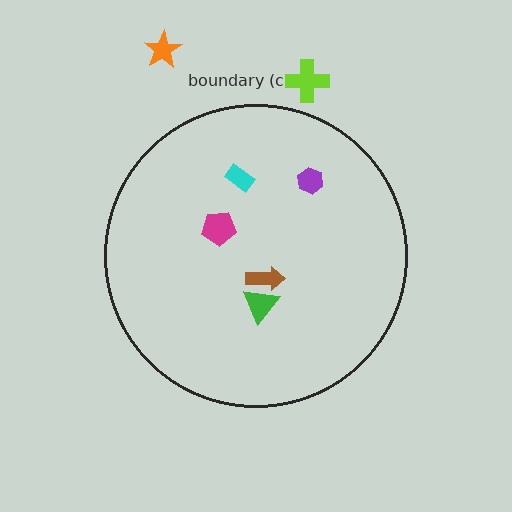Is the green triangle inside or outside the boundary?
Inside.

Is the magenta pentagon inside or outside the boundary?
Inside.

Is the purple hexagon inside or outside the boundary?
Inside.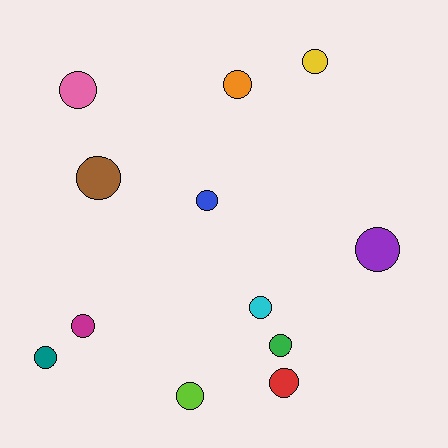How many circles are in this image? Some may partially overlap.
There are 12 circles.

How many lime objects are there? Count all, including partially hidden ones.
There is 1 lime object.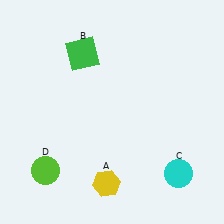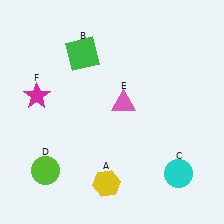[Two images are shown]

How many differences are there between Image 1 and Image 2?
There are 2 differences between the two images.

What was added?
A pink triangle (E), a magenta star (F) were added in Image 2.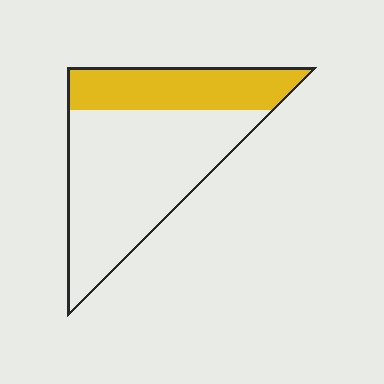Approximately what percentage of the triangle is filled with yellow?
Approximately 30%.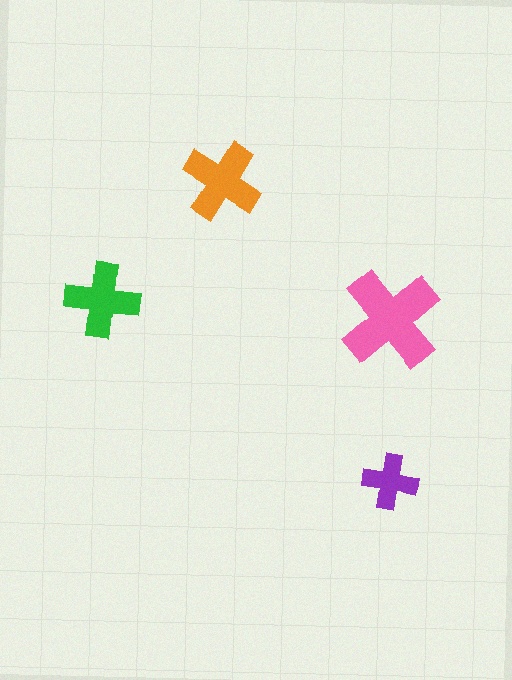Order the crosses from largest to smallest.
the pink one, the orange one, the green one, the purple one.